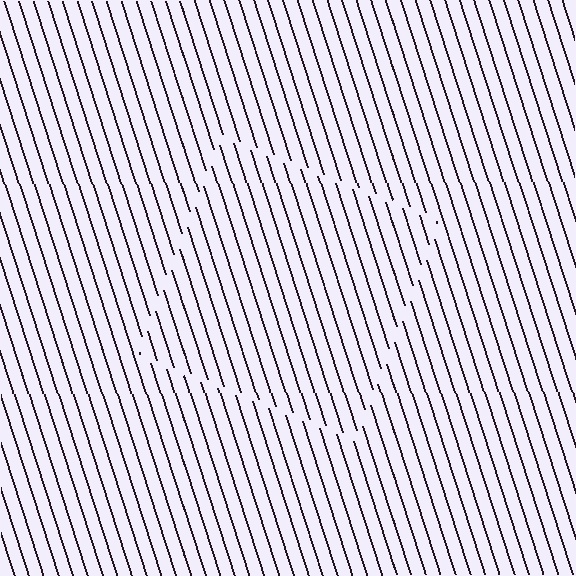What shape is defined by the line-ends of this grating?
An illusory square. The interior of the shape contains the same grating, shifted by half a period — the contour is defined by the phase discontinuity where line-ends from the inner and outer gratings abut.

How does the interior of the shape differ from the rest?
The interior of the shape contains the same grating, shifted by half a period — the contour is defined by the phase discontinuity where line-ends from the inner and outer gratings abut.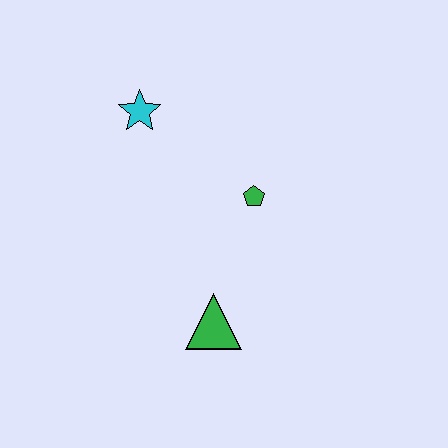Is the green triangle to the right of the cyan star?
Yes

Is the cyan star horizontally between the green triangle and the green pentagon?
No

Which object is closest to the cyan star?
The green pentagon is closest to the cyan star.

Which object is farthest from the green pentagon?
The cyan star is farthest from the green pentagon.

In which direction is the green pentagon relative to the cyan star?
The green pentagon is to the right of the cyan star.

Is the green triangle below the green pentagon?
Yes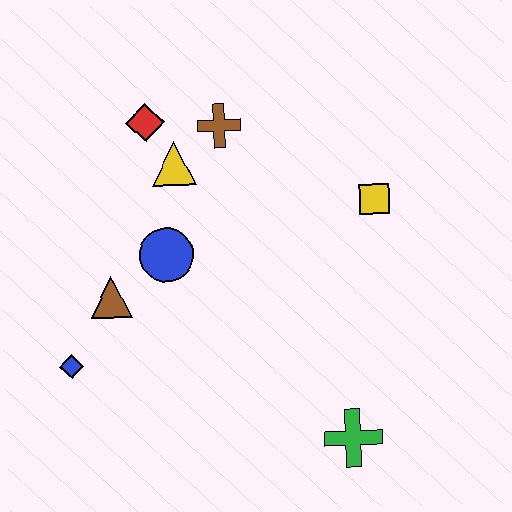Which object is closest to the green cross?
The yellow square is closest to the green cross.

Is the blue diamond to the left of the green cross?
Yes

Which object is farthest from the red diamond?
The green cross is farthest from the red diamond.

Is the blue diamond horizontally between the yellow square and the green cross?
No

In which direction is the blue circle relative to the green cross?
The blue circle is above the green cross.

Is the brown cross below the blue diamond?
No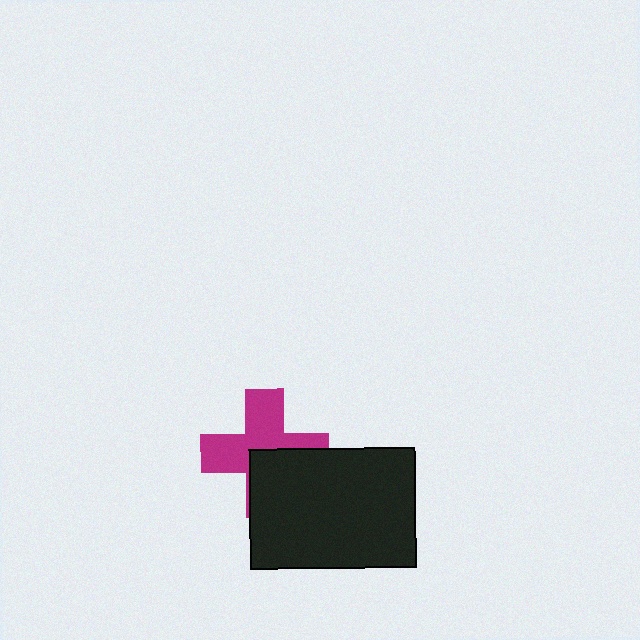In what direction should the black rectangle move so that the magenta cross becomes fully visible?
The black rectangle should move toward the lower-right. That is the shortest direction to clear the overlap and leave the magenta cross fully visible.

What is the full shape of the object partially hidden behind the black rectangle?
The partially hidden object is a magenta cross.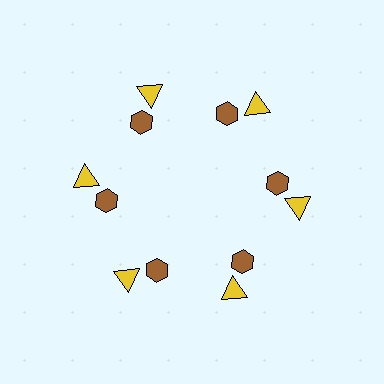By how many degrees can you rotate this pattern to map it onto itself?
The pattern maps onto itself every 60 degrees of rotation.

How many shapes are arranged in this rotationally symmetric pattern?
There are 12 shapes, arranged in 6 groups of 2.